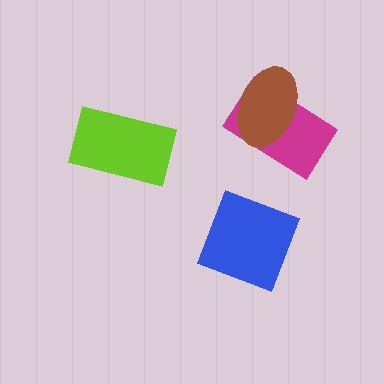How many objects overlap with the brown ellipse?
1 object overlaps with the brown ellipse.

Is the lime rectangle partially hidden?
No, no other shape covers it.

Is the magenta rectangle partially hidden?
Yes, it is partially covered by another shape.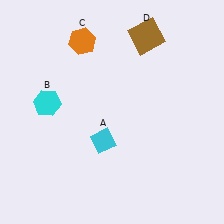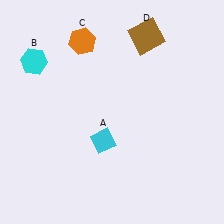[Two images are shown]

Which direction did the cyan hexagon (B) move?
The cyan hexagon (B) moved up.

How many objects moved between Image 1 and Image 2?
1 object moved between the two images.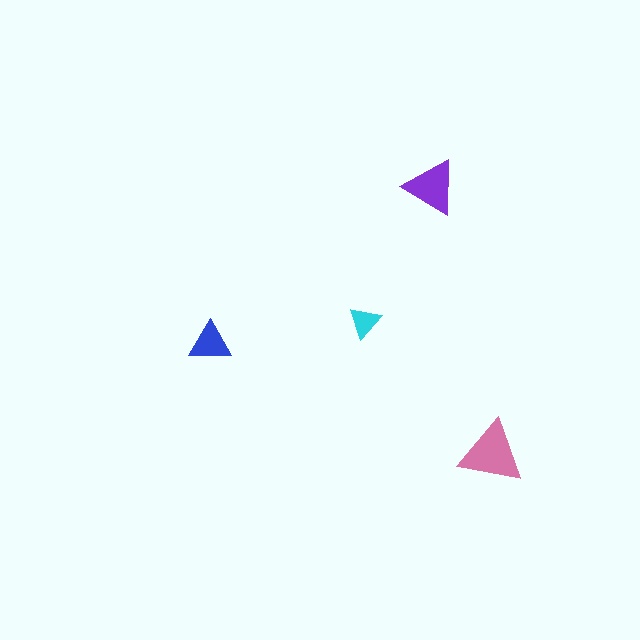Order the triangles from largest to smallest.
the pink one, the purple one, the blue one, the cyan one.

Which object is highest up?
The purple triangle is topmost.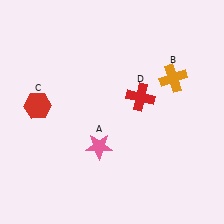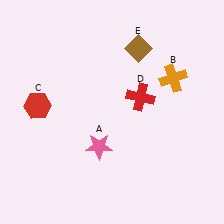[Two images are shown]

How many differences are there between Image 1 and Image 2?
There is 1 difference between the two images.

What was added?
A brown diamond (E) was added in Image 2.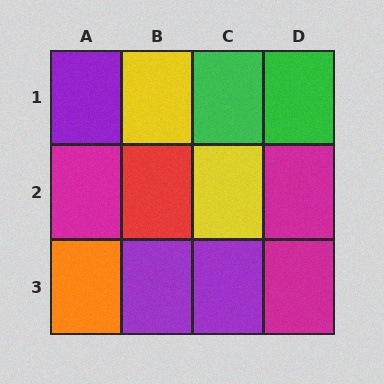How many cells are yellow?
2 cells are yellow.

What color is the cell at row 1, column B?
Yellow.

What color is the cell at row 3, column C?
Purple.